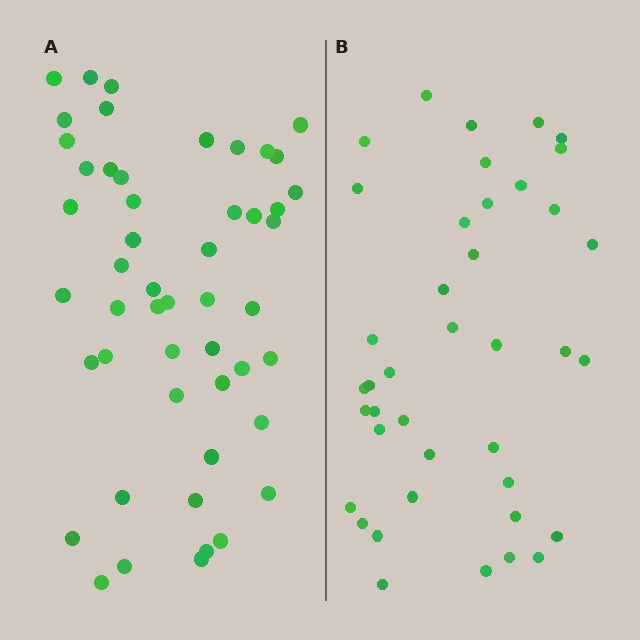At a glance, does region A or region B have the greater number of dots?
Region A (the left region) has more dots.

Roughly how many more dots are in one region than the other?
Region A has roughly 10 or so more dots than region B.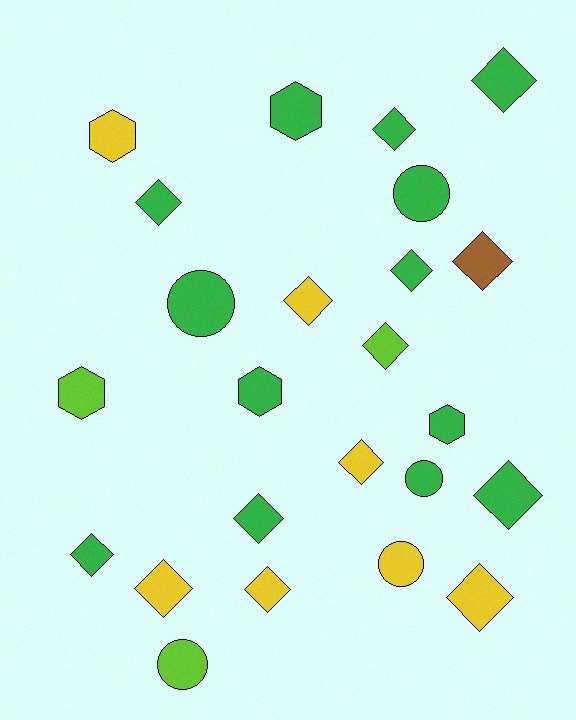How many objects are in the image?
There are 24 objects.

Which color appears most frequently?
Green, with 13 objects.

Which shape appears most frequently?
Diamond, with 14 objects.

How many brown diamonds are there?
There is 1 brown diamond.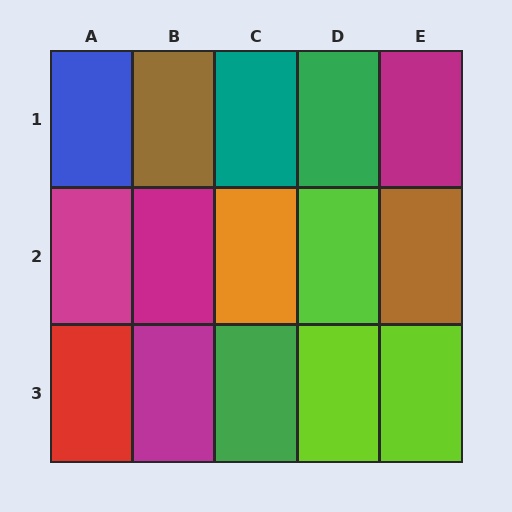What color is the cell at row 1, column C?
Teal.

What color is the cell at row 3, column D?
Lime.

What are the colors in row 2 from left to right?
Magenta, magenta, orange, lime, brown.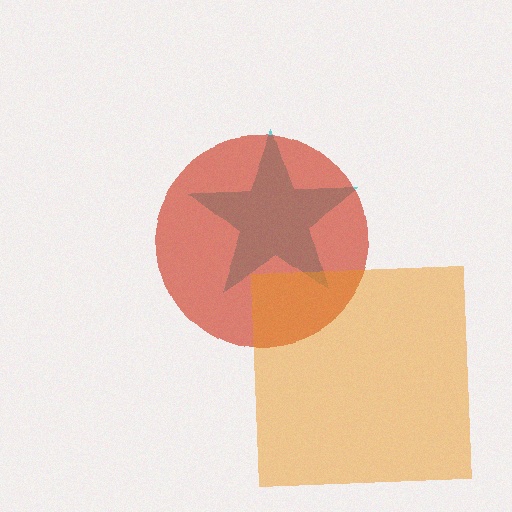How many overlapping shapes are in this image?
There are 3 overlapping shapes in the image.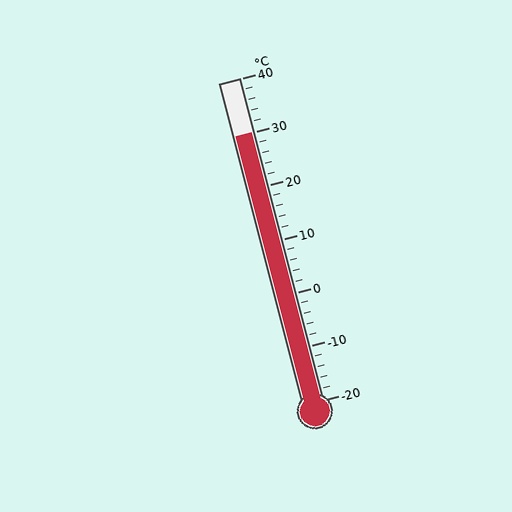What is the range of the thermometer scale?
The thermometer scale ranges from -20°C to 40°C.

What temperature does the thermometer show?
The thermometer shows approximately 30°C.